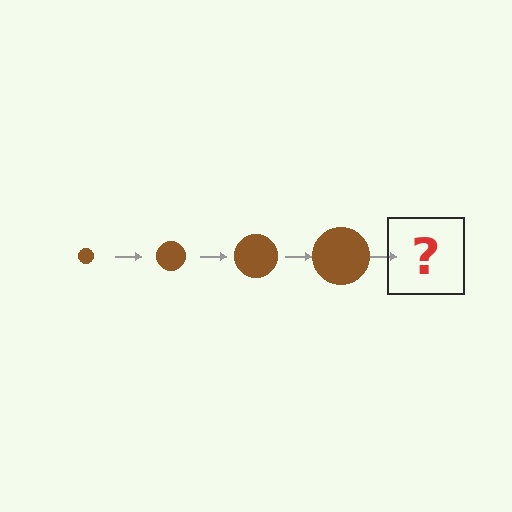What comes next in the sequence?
The next element should be a brown circle, larger than the previous one.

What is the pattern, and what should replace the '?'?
The pattern is that the circle gets progressively larger each step. The '?' should be a brown circle, larger than the previous one.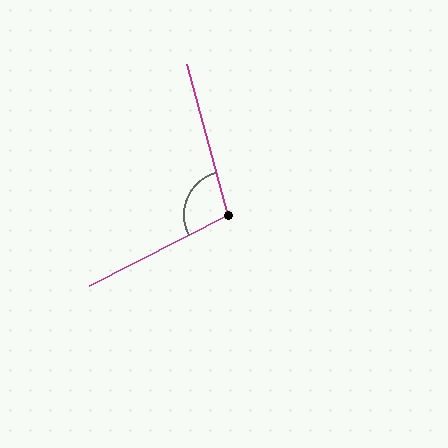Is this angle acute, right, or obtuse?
It is obtuse.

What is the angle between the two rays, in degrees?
Approximately 102 degrees.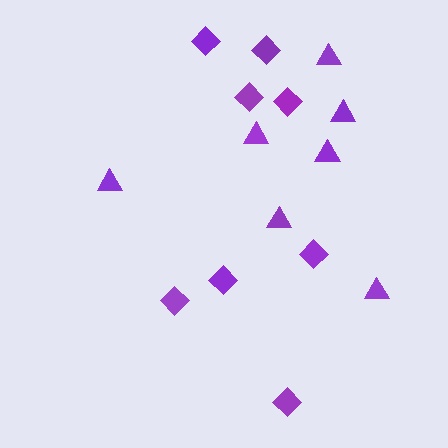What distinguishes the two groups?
There are 2 groups: one group of triangles (7) and one group of diamonds (8).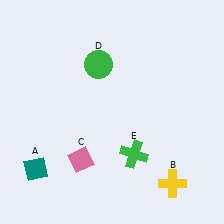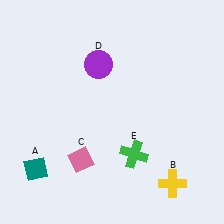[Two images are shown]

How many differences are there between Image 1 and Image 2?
There is 1 difference between the two images.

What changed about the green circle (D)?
In Image 1, D is green. In Image 2, it changed to purple.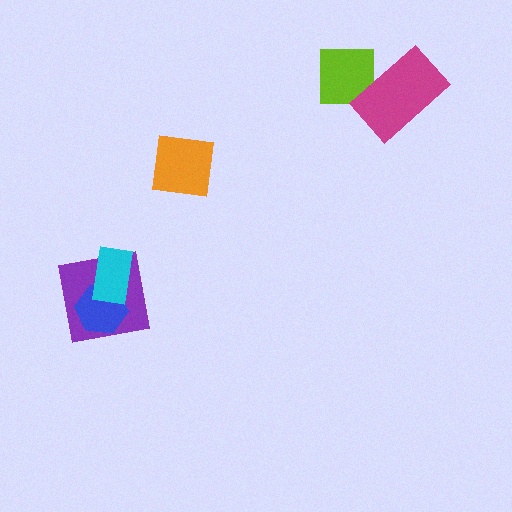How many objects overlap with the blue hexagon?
2 objects overlap with the blue hexagon.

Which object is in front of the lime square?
The magenta rectangle is in front of the lime square.